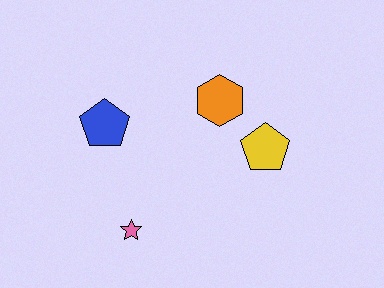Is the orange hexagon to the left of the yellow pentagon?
Yes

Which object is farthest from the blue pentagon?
The yellow pentagon is farthest from the blue pentagon.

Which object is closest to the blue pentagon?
The pink star is closest to the blue pentagon.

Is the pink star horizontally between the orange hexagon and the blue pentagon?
Yes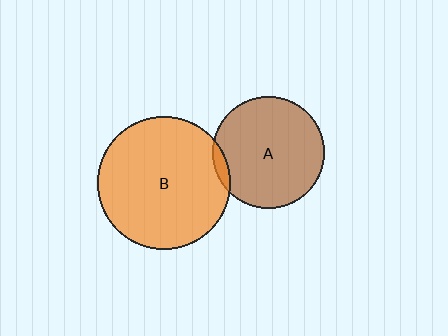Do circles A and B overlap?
Yes.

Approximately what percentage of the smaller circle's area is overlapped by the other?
Approximately 5%.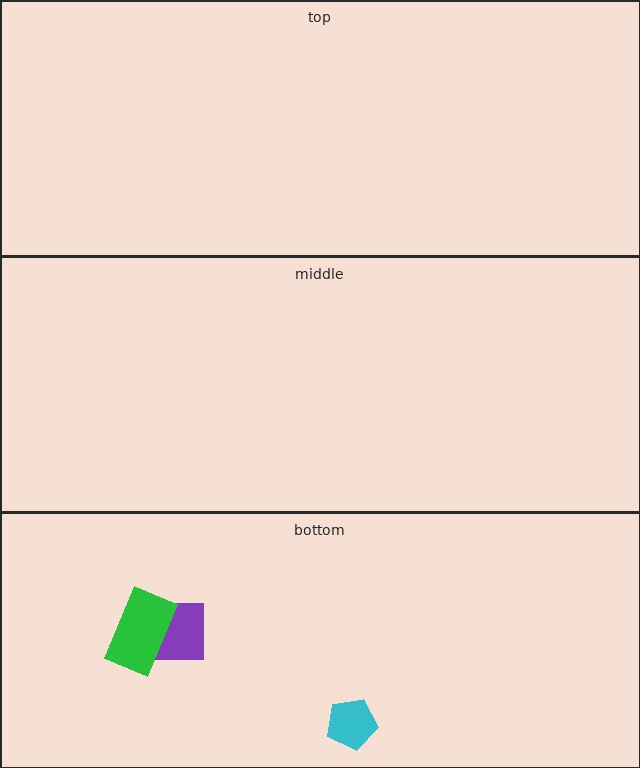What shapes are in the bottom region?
The cyan pentagon, the purple square, the green rectangle.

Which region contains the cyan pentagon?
The bottom region.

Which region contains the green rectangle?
The bottom region.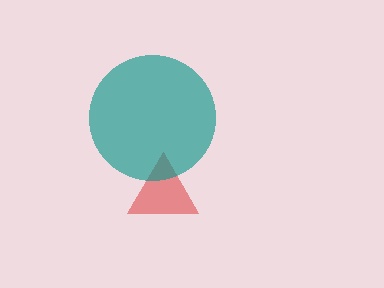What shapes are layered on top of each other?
The layered shapes are: a red triangle, a teal circle.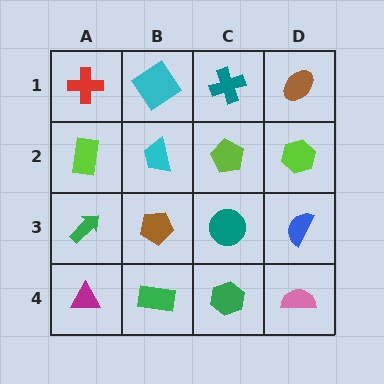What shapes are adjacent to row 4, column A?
A green arrow (row 3, column A), a green rectangle (row 4, column B).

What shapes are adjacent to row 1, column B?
A cyan trapezoid (row 2, column B), a red cross (row 1, column A), a teal cross (row 1, column C).